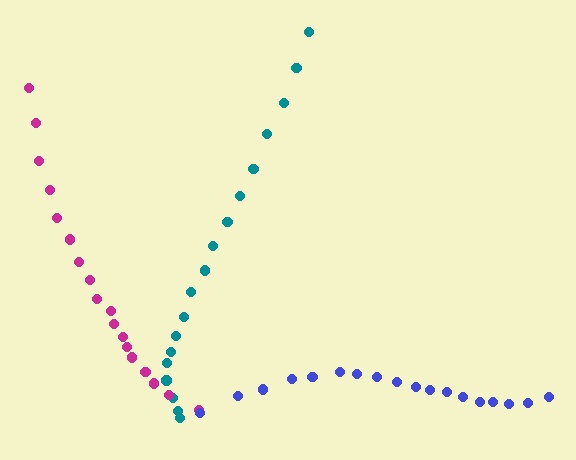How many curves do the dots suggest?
There are 3 distinct paths.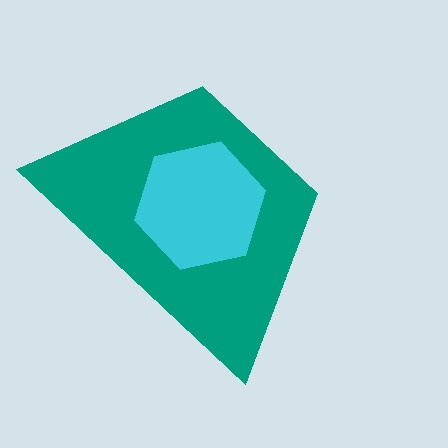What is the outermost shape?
The teal trapezoid.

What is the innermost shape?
The cyan hexagon.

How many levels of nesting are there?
2.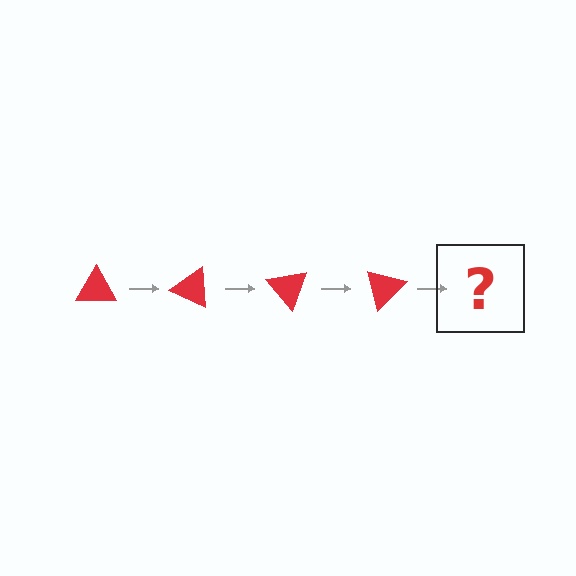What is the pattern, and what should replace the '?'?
The pattern is that the triangle rotates 25 degrees each step. The '?' should be a red triangle rotated 100 degrees.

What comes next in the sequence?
The next element should be a red triangle rotated 100 degrees.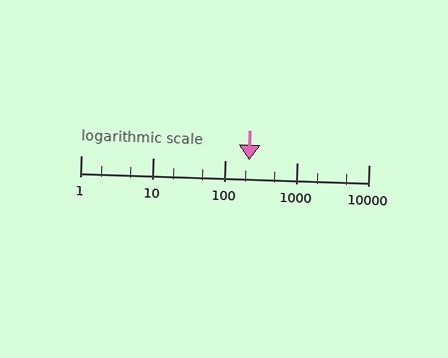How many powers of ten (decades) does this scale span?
The scale spans 4 decades, from 1 to 10000.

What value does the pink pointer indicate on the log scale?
The pointer indicates approximately 220.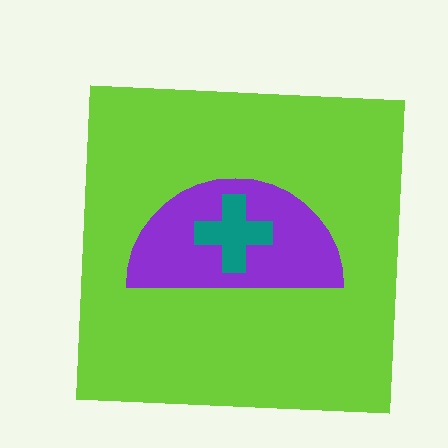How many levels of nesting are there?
3.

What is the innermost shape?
The teal cross.